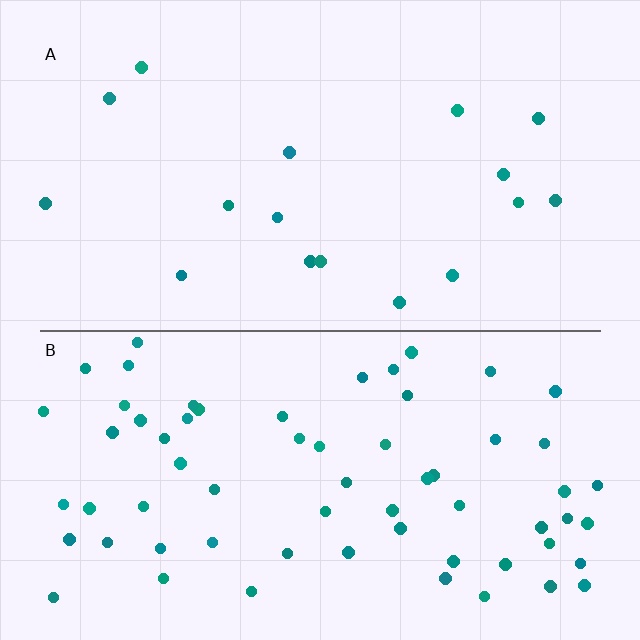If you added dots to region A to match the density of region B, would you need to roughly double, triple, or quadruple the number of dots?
Approximately quadruple.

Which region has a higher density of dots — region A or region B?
B (the bottom).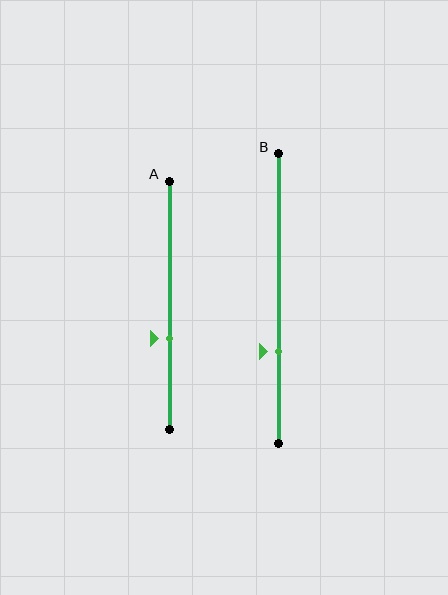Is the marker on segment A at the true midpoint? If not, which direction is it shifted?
No, the marker on segment A is shifted downward by about 13% of the segment length.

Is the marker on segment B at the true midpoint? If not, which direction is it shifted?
No, the marker on segment B is shifted downward by about 18% of the segment length.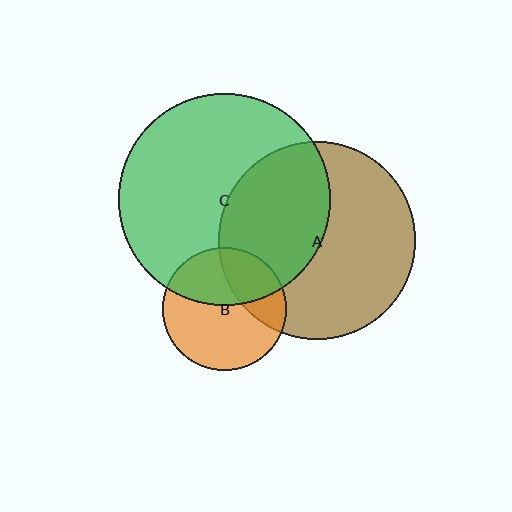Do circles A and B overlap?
Yes.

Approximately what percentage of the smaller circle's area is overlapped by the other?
Approximately 30%.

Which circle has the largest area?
Circle C (green).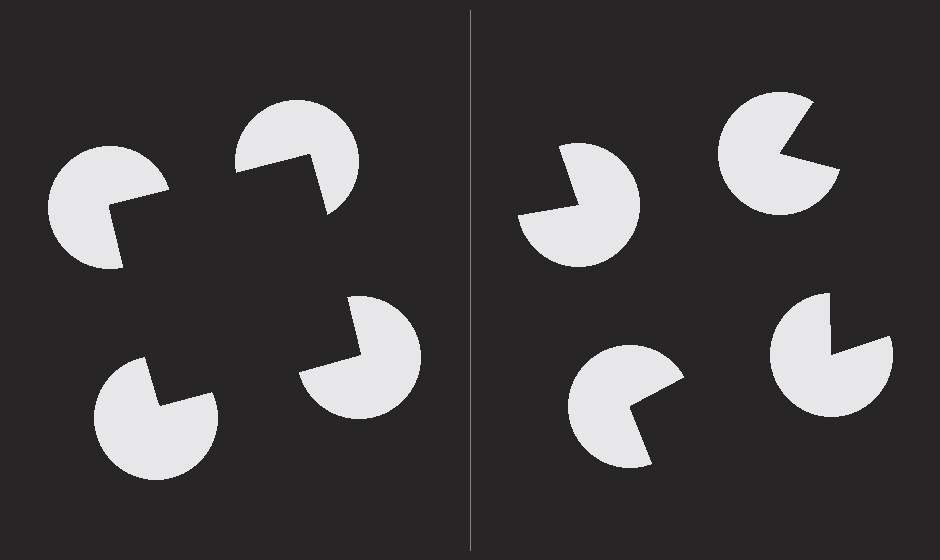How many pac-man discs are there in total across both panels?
8 — 4 on each side.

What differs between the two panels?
The pac-man discs are positioned identically on both sides; only the wedge orientations differ. On the left they align to a square; on the right they are misaligned.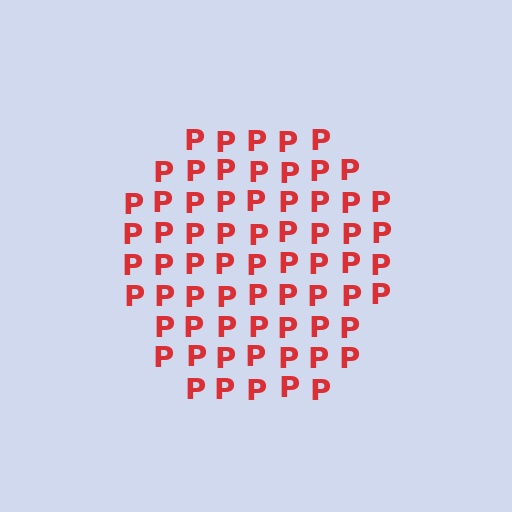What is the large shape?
The large shape is a hexagon.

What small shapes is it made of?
It is made of small letter P's.